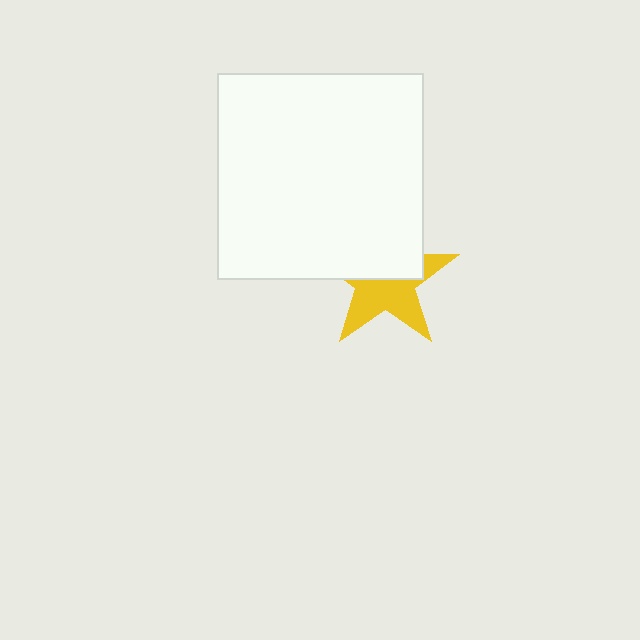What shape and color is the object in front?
The object in front is a white square.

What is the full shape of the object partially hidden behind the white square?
The partially hidden object is a yellow star.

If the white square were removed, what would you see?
You would see the complete yellow star.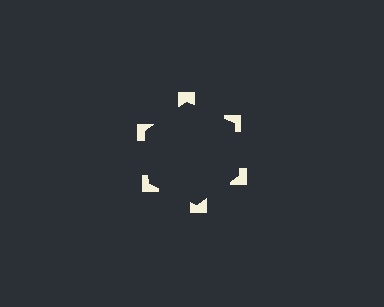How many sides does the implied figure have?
6 sides.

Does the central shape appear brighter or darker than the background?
It typically appears slightly darker than the background, even though no actual brightness change is drawn.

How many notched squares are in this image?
There are 6 — one at each vertex of the illusory hexagon.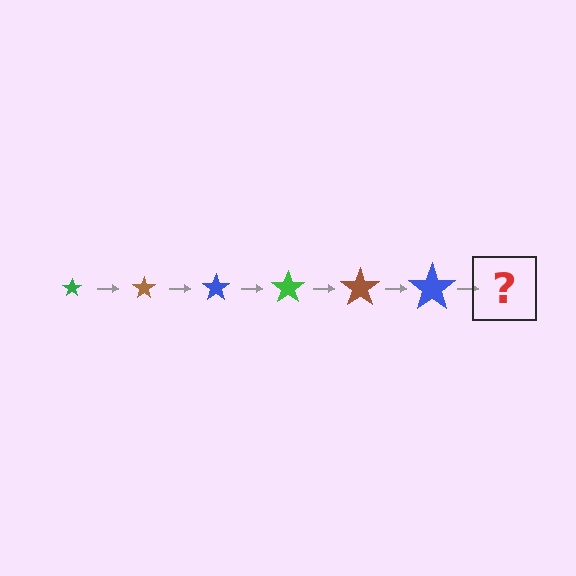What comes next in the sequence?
The next element should be a green star, larger than the previous one.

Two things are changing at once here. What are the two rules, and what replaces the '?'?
The two rules are that the star grows larger each step and the color cycles through green, brown, and blue. The '?' should be a green star, larger than the previous one.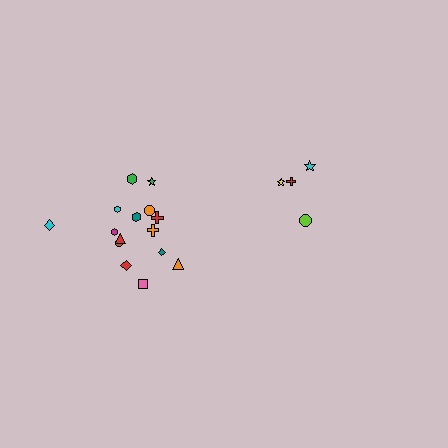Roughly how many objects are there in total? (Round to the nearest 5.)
Roughly 20 objects in total.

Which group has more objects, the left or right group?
The left group.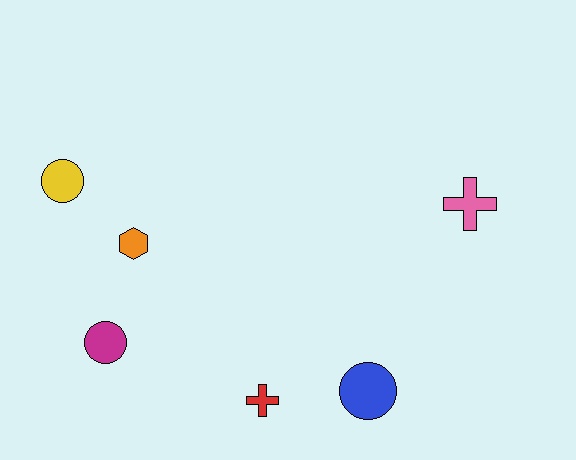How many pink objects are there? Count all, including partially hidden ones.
There is 1 pink object.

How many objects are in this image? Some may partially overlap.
There are 6 objects.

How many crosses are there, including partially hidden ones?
There are 2 crosses.